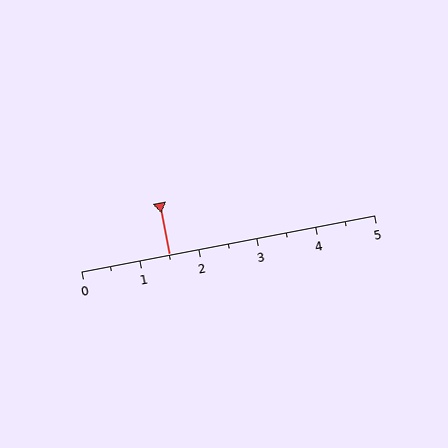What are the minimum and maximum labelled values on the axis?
The axis runs from 0 to 5.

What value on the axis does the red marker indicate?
The marker indicates approximately 1.5.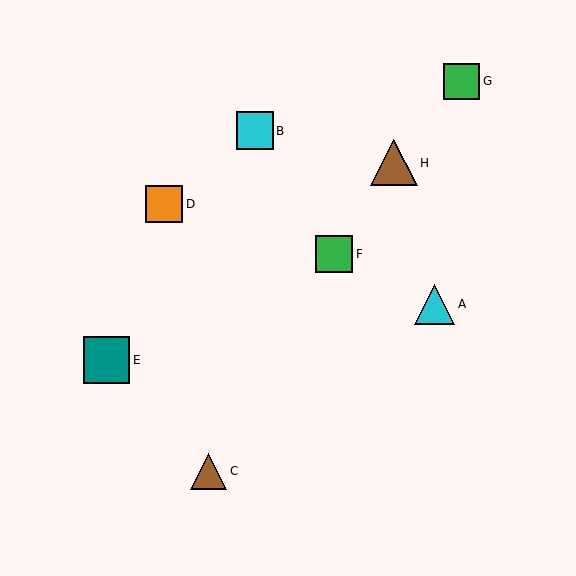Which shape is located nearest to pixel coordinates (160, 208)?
The orange square (labeled D) at (164, 204) is nearest to that location.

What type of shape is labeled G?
Shape G is a green square.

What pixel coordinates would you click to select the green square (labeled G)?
Click at (462, 81) to select the green square G.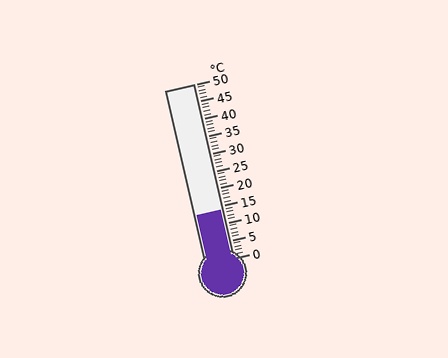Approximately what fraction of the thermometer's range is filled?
The thermometer is filled to approximately 30% of its range.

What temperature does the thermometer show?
The thermometer shows approximately 14°C.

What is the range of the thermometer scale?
The thermometer scale ranges from 0°C to 50°C.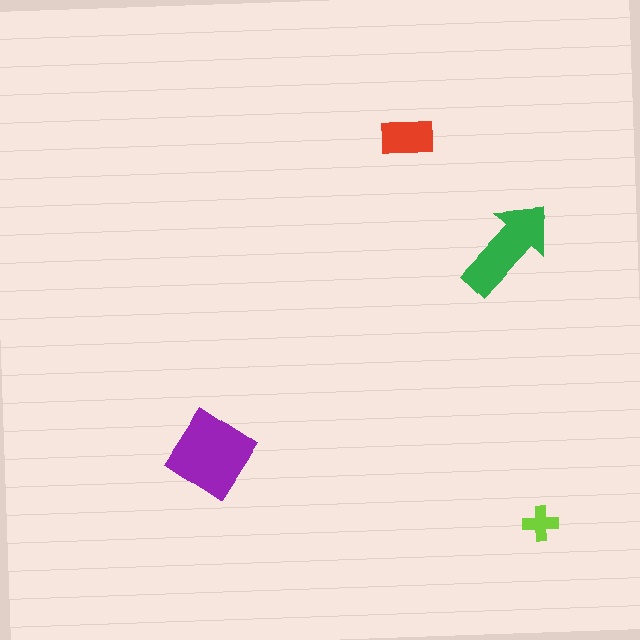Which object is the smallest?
The lime cross.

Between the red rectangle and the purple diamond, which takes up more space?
The purple diamond.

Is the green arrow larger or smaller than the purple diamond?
Smaller.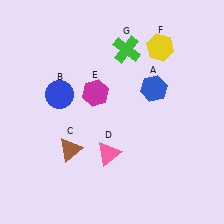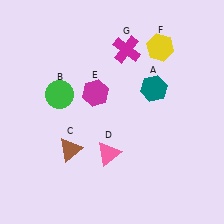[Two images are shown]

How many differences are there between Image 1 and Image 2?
There are 3 differences between the two images.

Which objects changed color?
A changed from blue to teal. B changed from blue to green. G changed from green to magenta.